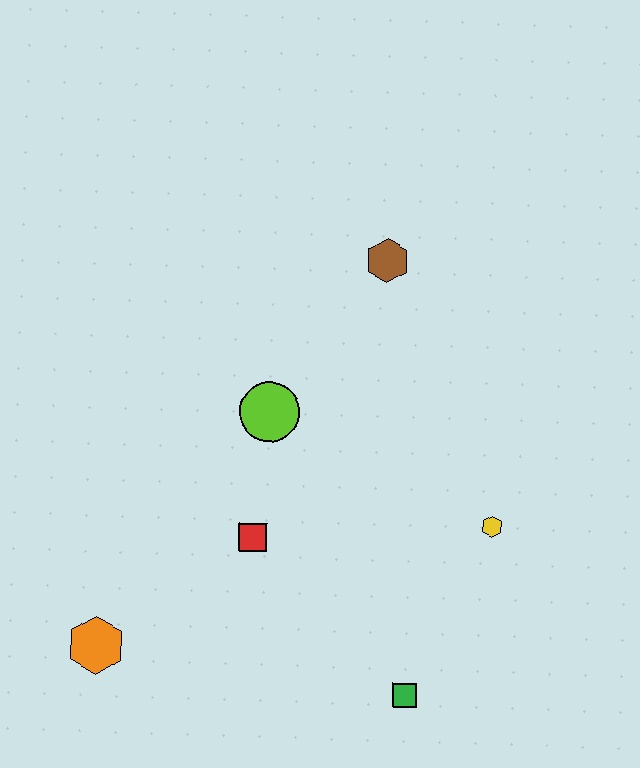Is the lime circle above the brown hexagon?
No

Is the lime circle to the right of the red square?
Yes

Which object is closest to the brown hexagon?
The lime circle is closest to the brown hexagon.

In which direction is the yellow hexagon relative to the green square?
The yellow hexagon is above the green square.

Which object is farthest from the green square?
The brown hexagon is farthest from the green square.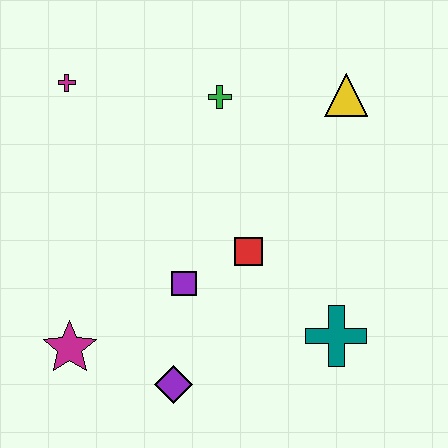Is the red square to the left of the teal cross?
Yes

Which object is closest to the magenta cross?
The green cross is closest to the magenta cross.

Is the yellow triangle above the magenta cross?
No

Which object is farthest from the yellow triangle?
The magenta star is farthest from the yellow triangle.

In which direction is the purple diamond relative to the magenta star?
The purple diamond is to the right of the magenta star.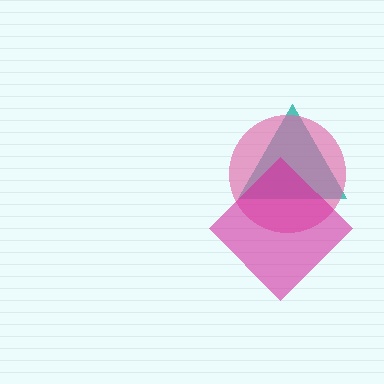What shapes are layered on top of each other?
The layered shapes are: a teal triangle, a pink circle, a magenta diamond.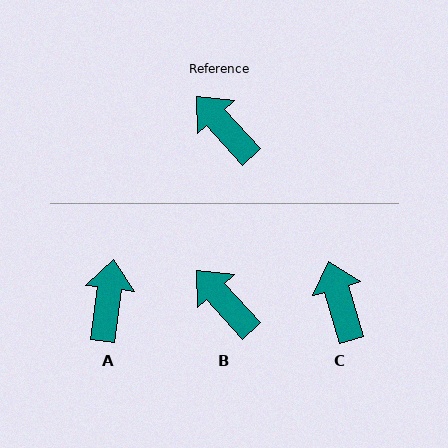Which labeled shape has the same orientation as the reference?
B.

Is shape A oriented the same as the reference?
No, it is off by about 50 degrees.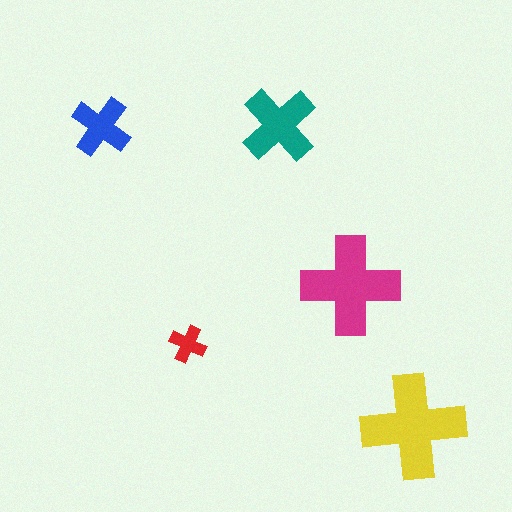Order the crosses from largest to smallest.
the yellow one, the magenta one, the teal one, the blue one, the red one.